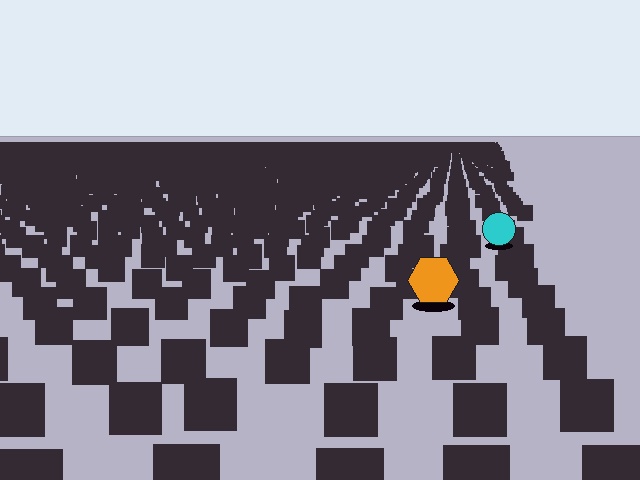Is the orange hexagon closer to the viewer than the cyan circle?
Yes. The orange hexagon is closer — you can tell from the texture gradient: the ground texture is coarser near it.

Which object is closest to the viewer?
The orange hexagon is closest. The texture marks near it are larger and more spread out.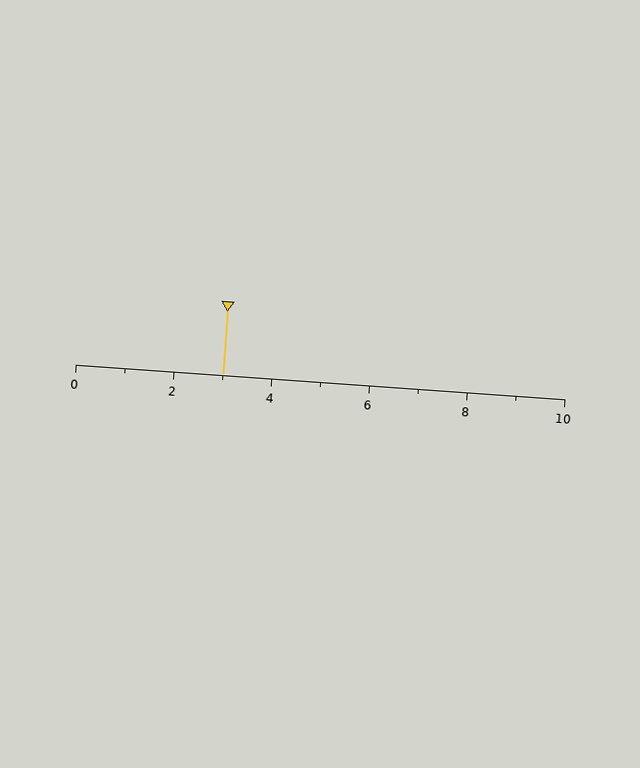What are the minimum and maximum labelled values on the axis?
The axis runs from 0 to 10.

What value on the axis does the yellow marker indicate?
The marker indicates approximately 3.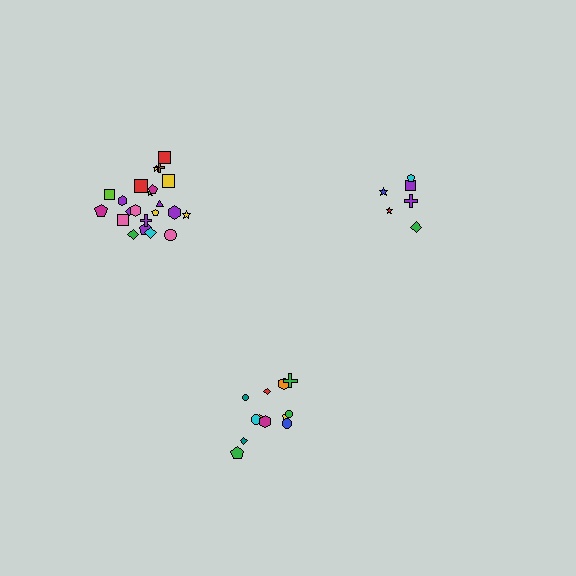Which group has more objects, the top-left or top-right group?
The top-left group.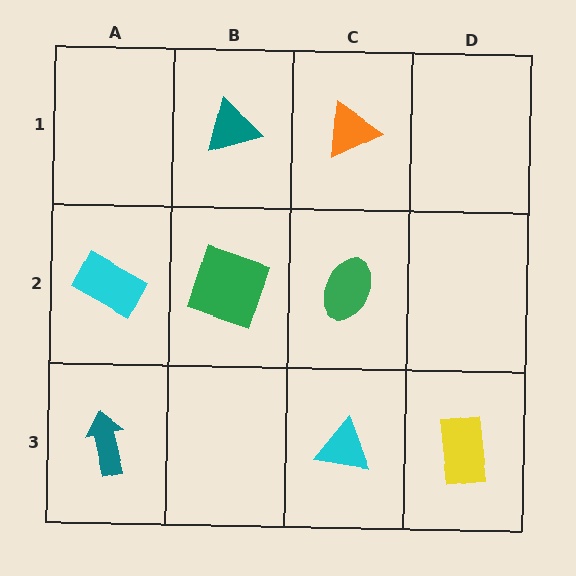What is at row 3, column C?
A cyan triangle.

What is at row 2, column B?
A green square.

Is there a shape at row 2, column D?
No, that cell is empty.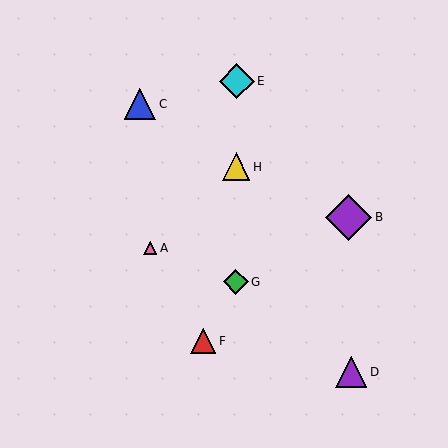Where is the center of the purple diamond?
The center of the purple diamond is at (349, 217).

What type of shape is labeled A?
Shape A is a pink triangle.